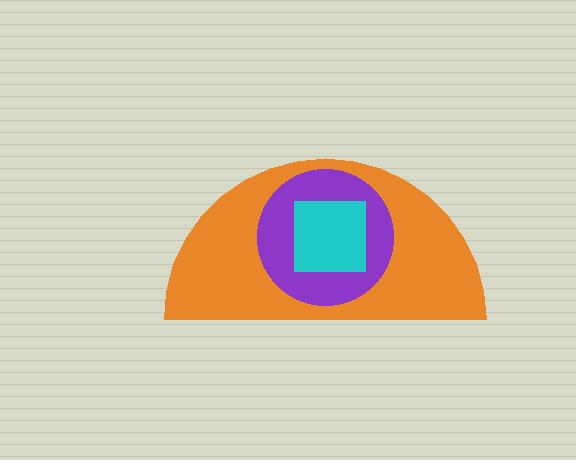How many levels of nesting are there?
3.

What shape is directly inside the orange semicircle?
The purple circle.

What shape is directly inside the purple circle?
The cyan square.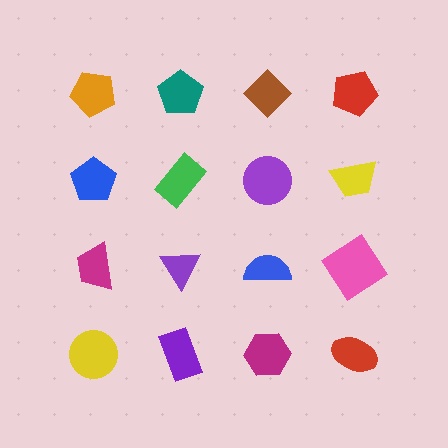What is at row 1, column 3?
A brown diamond.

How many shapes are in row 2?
4 shapes.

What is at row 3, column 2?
A purple triangle.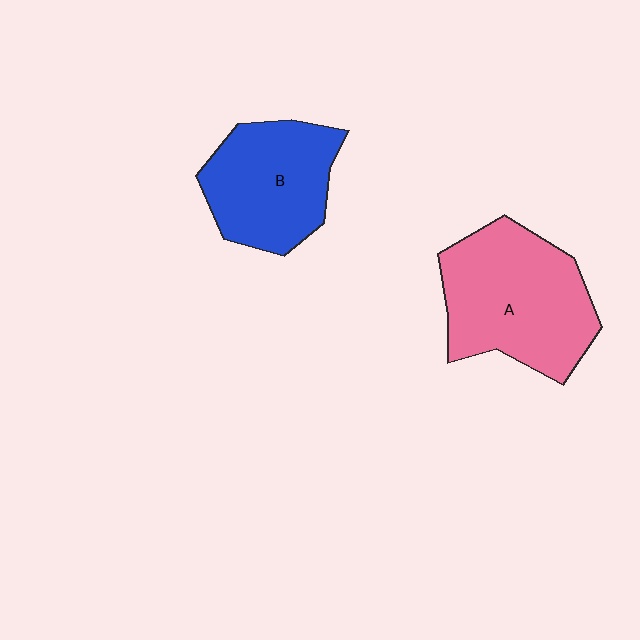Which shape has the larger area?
Shape A (pink).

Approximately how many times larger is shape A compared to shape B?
Approximately 1.3 times.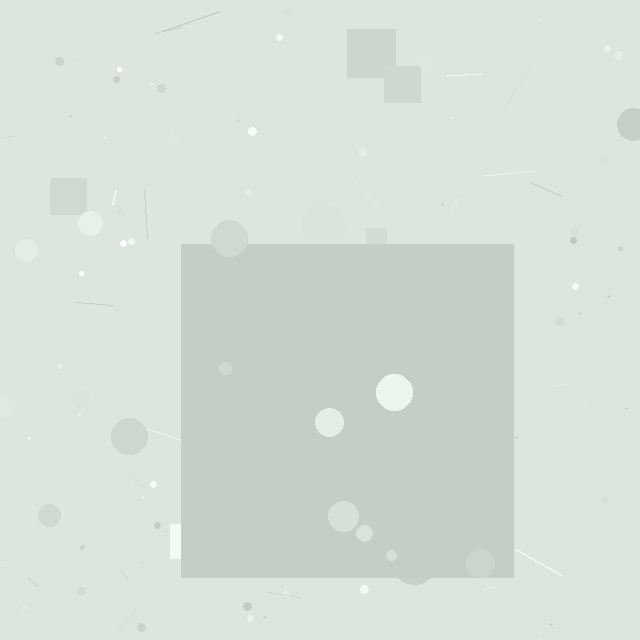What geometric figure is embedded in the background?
A square is embedded in the background.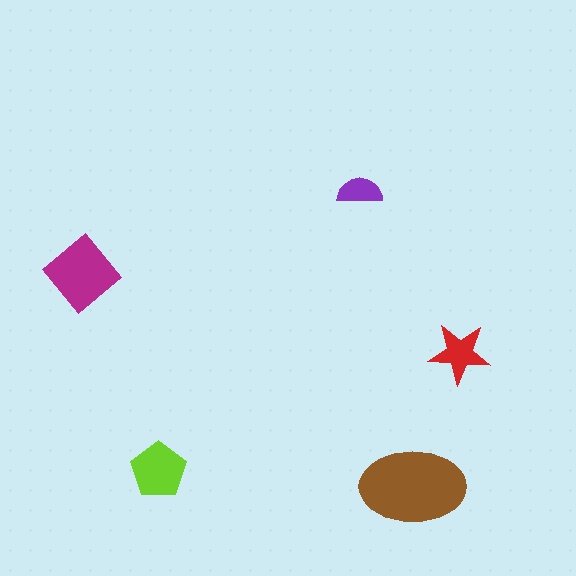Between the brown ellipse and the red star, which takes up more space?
The brown ellipse.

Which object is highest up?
The purple semicircle is topmost.